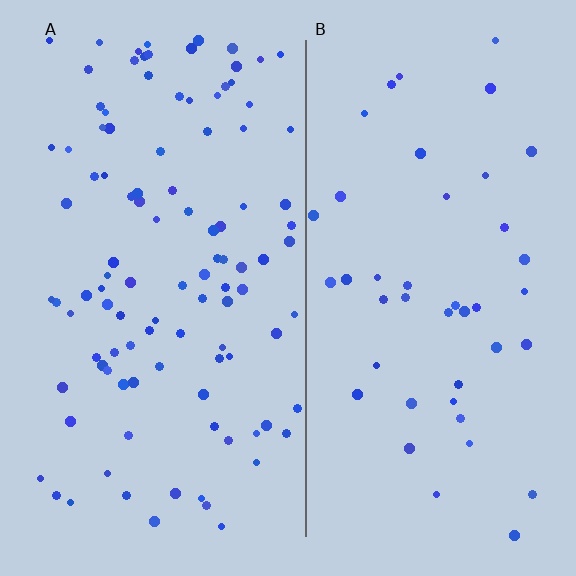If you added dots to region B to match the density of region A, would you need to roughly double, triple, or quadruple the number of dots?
Approximately double.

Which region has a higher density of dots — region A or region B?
A (the left).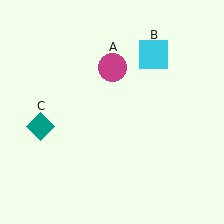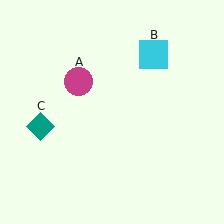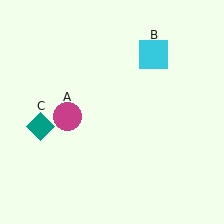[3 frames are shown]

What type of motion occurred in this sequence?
The magenta circle (object A) rotated counterclockwise around the center of the scene.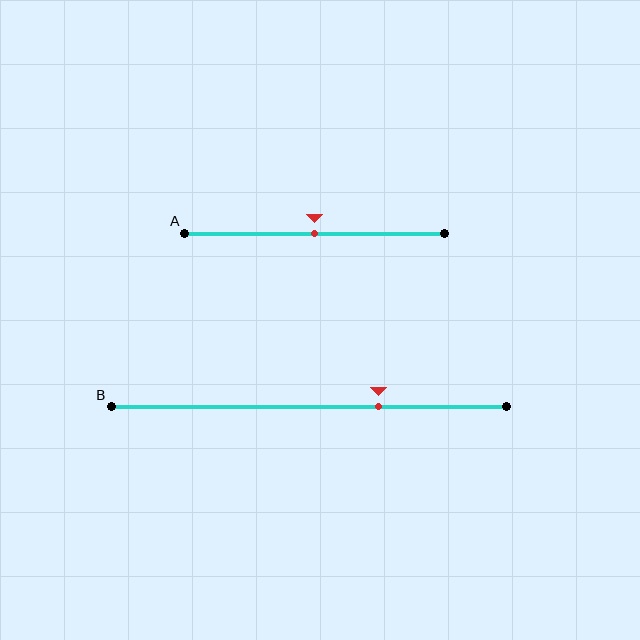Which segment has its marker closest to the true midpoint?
Segment A has its marker closest to the true midpoint.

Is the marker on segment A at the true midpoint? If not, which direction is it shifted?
Yes, the marker on segment A is at the true midpoint.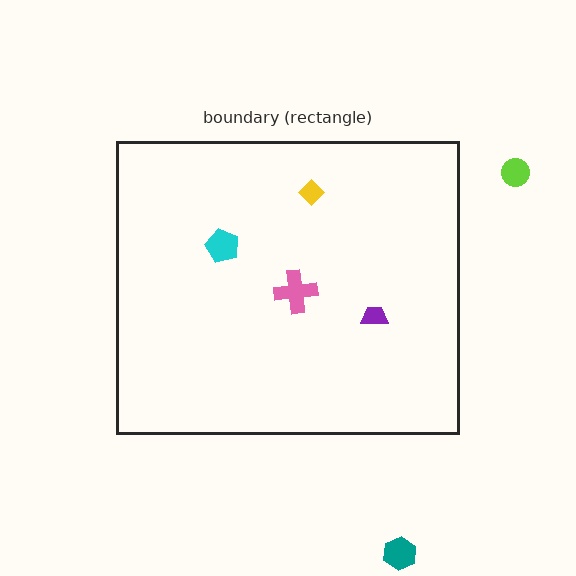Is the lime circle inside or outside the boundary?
Outside.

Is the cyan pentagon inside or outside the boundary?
Inside.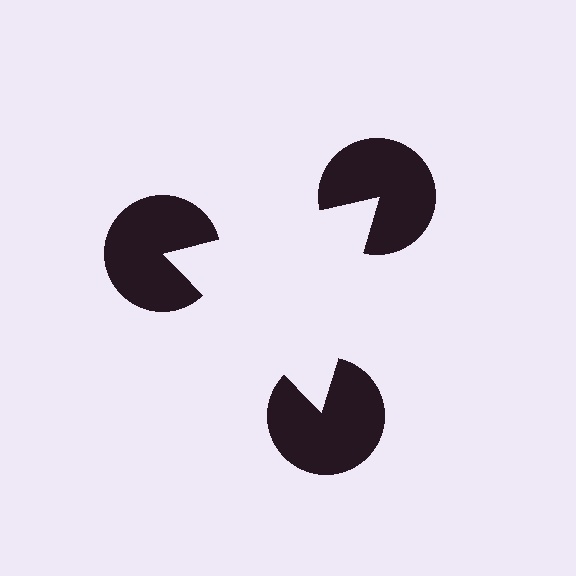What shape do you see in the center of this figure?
An illusory triangle — its edges are inferred from the aligned wedge cuts in the pac-man discs, not physically drawn.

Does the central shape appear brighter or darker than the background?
It typically appears slightly brighter than the background, even though no actual brightness change is drawn.